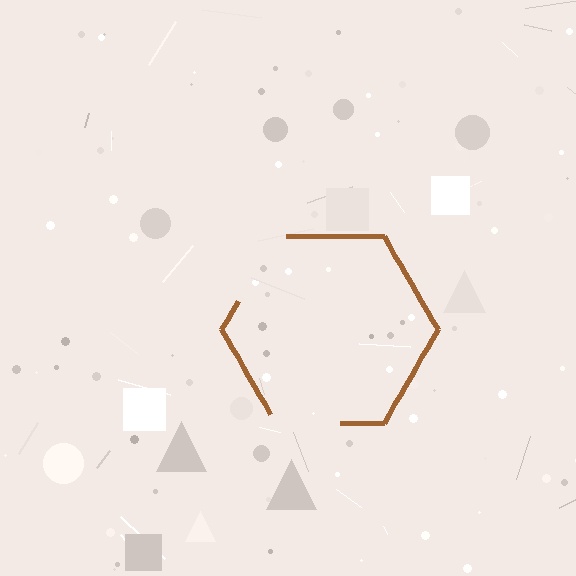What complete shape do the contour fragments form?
The contour fragments form a hexagon.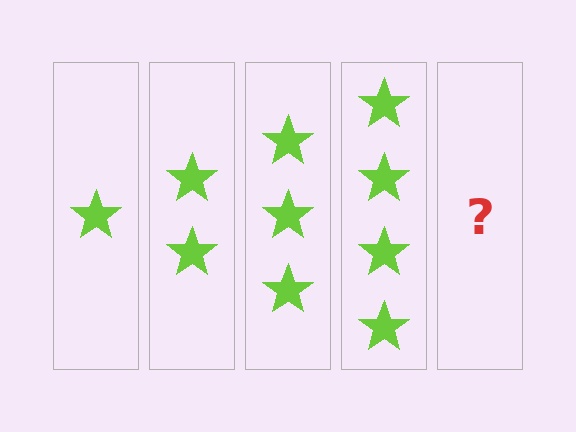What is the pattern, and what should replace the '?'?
The pattern is that each step adds one more star. The '?' should be 5 stars.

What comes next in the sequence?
The next element should be 5 stars.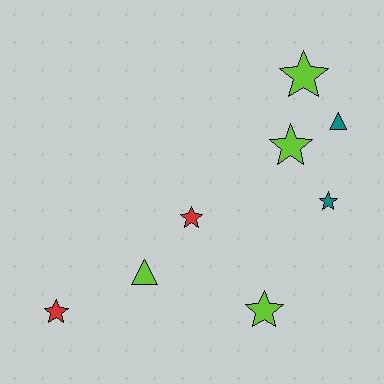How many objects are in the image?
There are 8 objects.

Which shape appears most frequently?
Star, with 6 objects.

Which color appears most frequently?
Lime, with 4 objects.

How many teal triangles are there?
There is 1 teal triangle.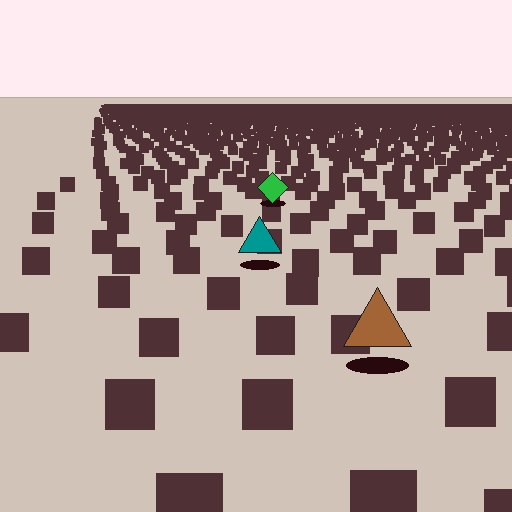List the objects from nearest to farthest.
From nearest to farthest: the brown triangle, the teal triangle, the green diamond.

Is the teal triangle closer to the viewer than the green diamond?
Yes. The teal triangle is closer — you can tell from the texture gradient: the ground texture is coarser near it.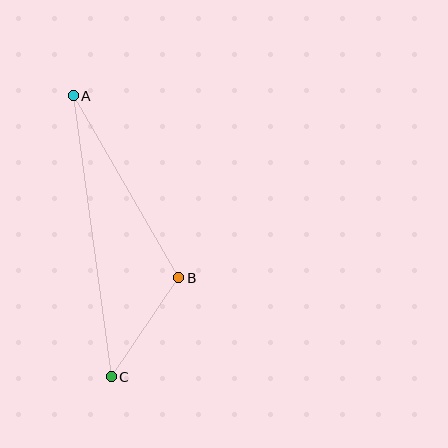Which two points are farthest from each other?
Points A and C are farthest from each other.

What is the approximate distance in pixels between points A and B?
The distance between A and B is approximately 210 pixels.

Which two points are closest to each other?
Points B and C are closest to each other.